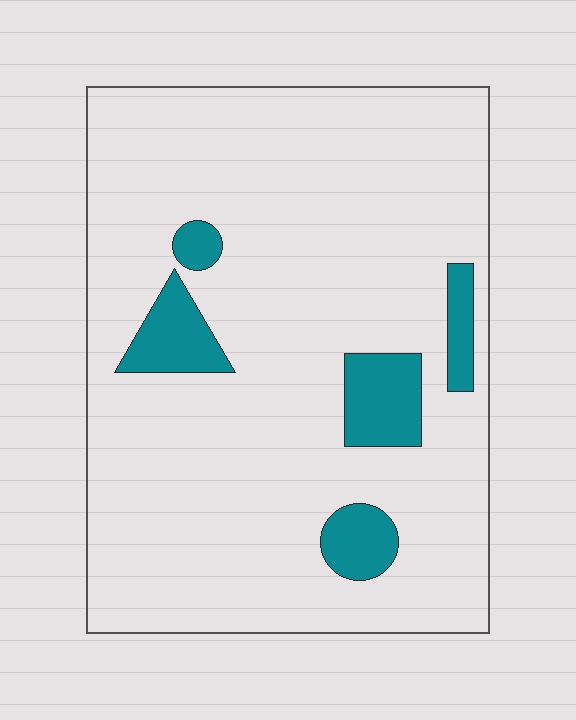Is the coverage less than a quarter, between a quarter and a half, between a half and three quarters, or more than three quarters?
Less than a quarter.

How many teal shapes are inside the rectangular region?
5.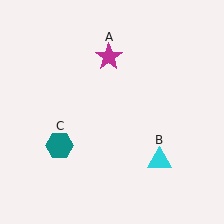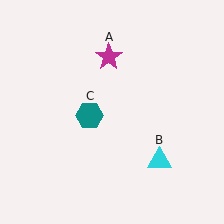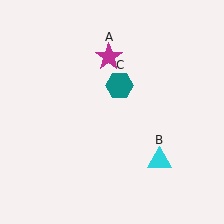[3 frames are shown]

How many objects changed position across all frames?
1 object changed position: teal hexagon (object C).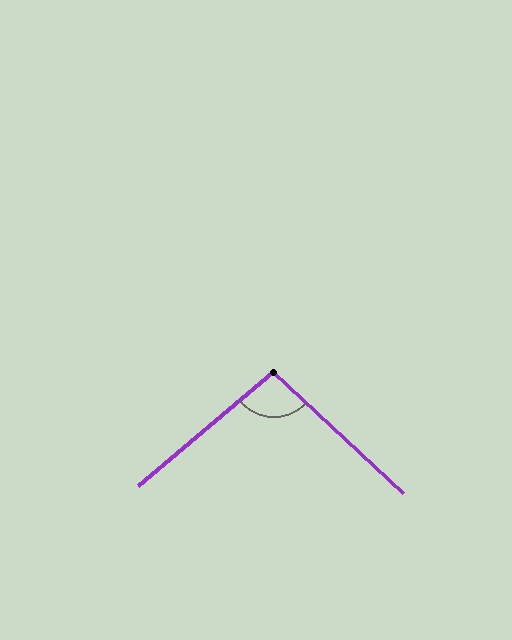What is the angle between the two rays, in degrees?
Approximately 97 degrees.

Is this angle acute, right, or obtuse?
It is obtuse.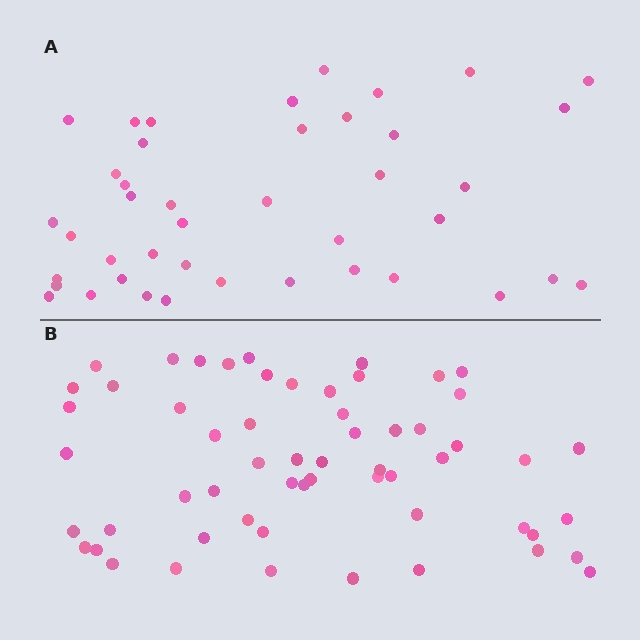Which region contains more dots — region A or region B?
Region B (the bottom region) has more dots.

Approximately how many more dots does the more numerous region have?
Region B has approximately 15 more dots than region A.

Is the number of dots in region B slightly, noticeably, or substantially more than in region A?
Region B has noticeably more, but not dramatically so. The ratio is roughly 1.4 to 1.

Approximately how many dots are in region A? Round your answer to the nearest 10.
About 40 dots. (The exact count is 42, which rounds to 40.)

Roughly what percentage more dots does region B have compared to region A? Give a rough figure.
About 40% more.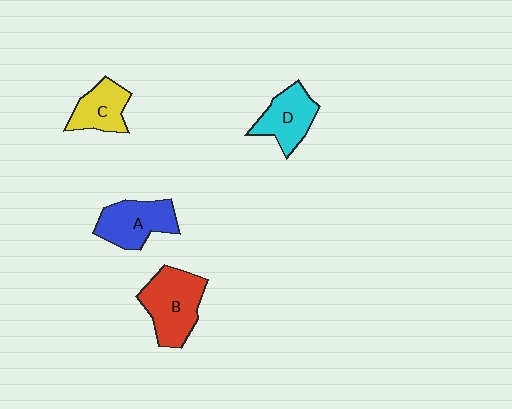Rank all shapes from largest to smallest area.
From largest to smallest: B (red), A (blue), D (cyan), C (yellow).